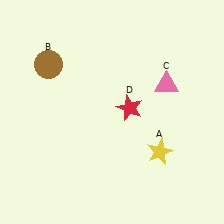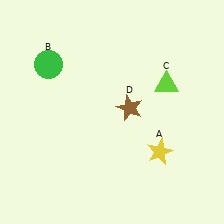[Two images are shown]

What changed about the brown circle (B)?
In Image 1, B is brown. In Image 2, it changed to green.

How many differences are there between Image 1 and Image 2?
There are 3 differences between the two images.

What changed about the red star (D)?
In Image 1, D is red. In Image 2, it changed to brown.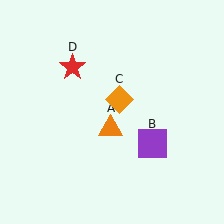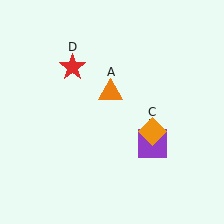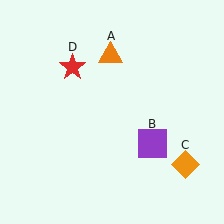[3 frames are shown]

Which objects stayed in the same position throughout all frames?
Purple square (object B) and red star (object D) remained stationary.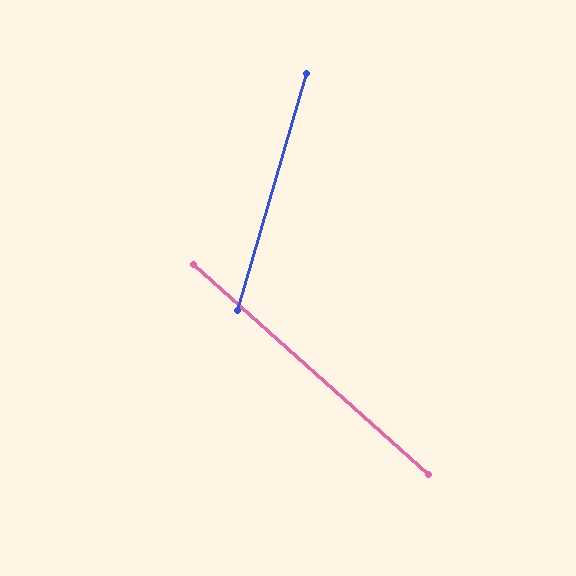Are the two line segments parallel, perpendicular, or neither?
Neither parallel nor perpendicular — they differ by about 64°.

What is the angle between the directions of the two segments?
Approximately 64 degrees.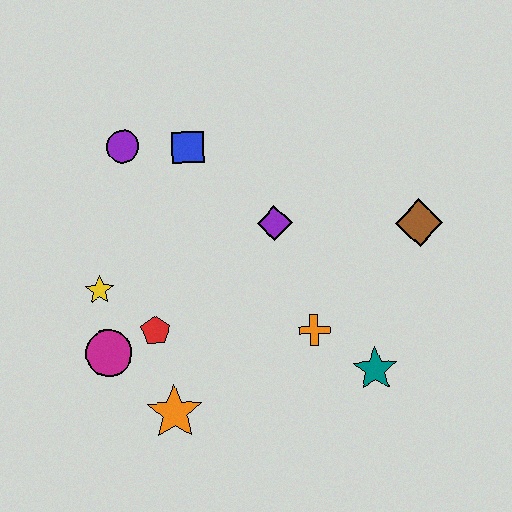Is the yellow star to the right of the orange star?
No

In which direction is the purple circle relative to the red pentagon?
The purple circle is above the red pentagon.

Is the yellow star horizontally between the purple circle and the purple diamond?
No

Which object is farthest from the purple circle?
The teal star is farthest from the purple circle.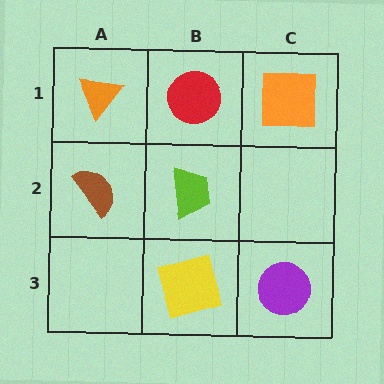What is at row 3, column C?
A purple circle.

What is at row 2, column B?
A lime trapezoid.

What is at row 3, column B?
A yellow square.